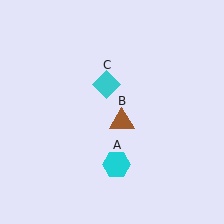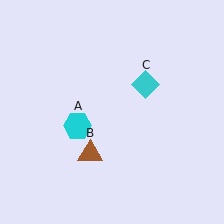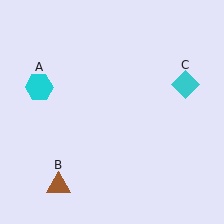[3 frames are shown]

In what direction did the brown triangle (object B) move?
The brown triangle (object B) moved down and to the left.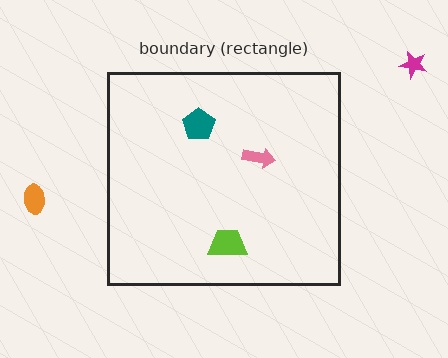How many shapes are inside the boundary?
3 inside, 2 outside.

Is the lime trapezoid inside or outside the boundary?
Inside.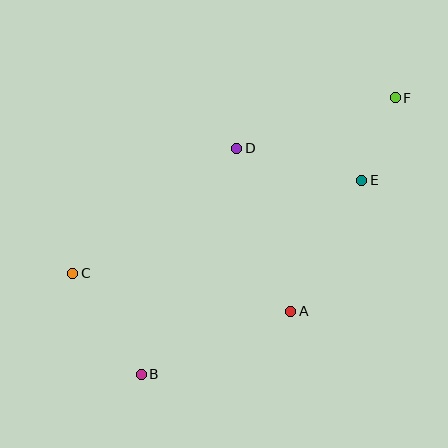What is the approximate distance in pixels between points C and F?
The distance between C and F is approximately 367 pixels.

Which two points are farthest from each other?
Points B and F are farthest from each other.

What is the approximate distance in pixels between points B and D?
The distance between B and D is approximately 245 pixels.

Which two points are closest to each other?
Points E and F are closest to each other.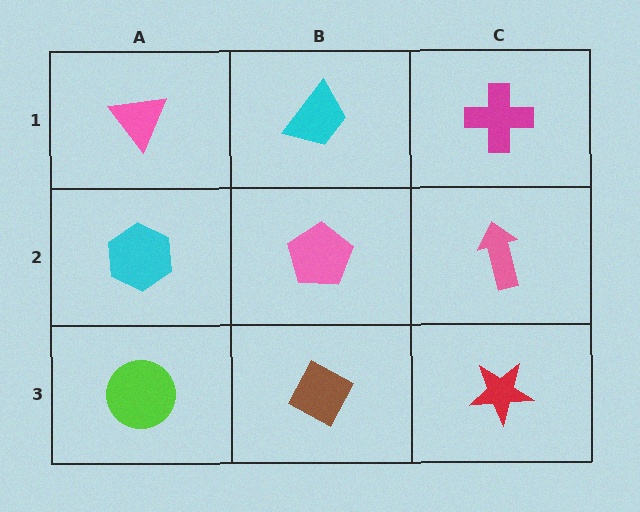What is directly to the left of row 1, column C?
A cyan trapezoid.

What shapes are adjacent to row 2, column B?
A cyan trapezoid (row 1, column B), a brown diamond (row 3, column B), a cyan hexagon (row 2, column A), a pink arrow (row 2, column C).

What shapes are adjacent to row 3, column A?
A cyan hexagon (row 2, column A), a brown diamond (row 3, column B).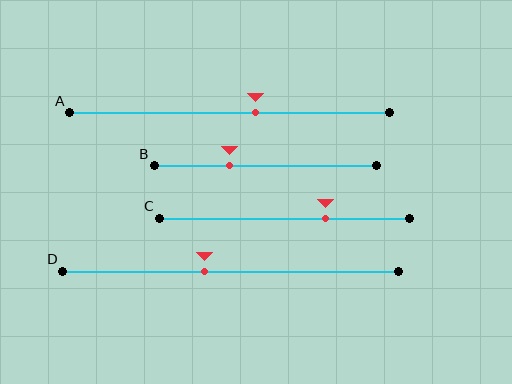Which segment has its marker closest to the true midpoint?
Segment D has its marker closest to the true midpoint.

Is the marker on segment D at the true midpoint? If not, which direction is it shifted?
No, the marker on segment D is shifted to the left by about 8% of the segment length.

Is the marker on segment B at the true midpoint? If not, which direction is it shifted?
No, the marker on segment B is shifted to the left by about 16% of the segment length.